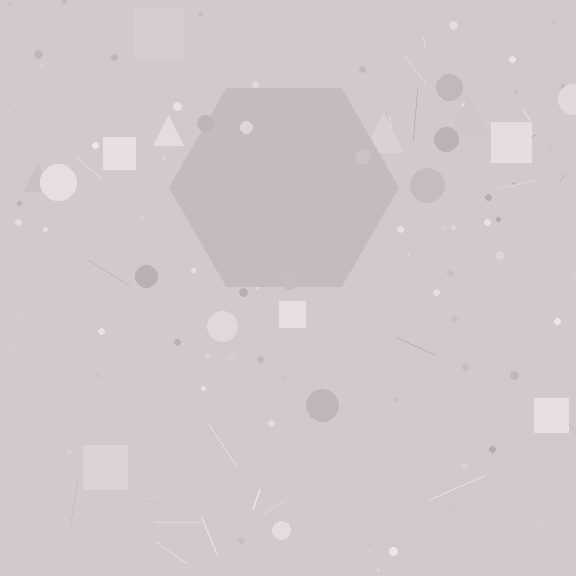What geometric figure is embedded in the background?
A hexagon is embedded in the background.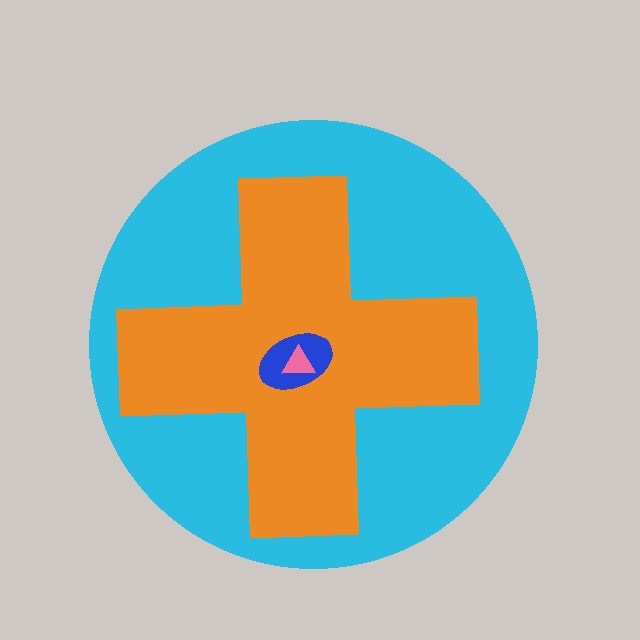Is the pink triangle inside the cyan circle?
Yes.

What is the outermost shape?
The cyan circle.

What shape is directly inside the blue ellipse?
The pink triangle.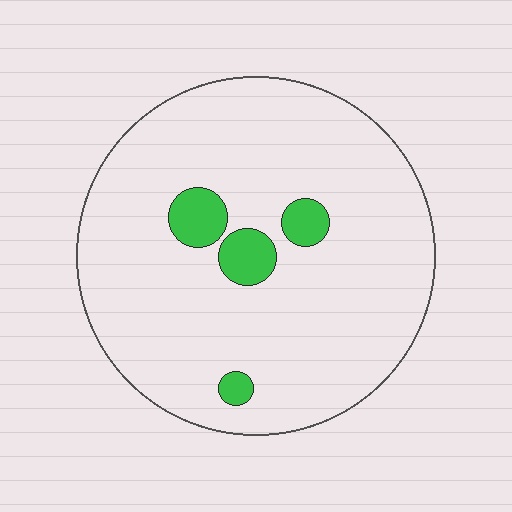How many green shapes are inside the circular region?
4.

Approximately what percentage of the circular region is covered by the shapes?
Approximately 10%.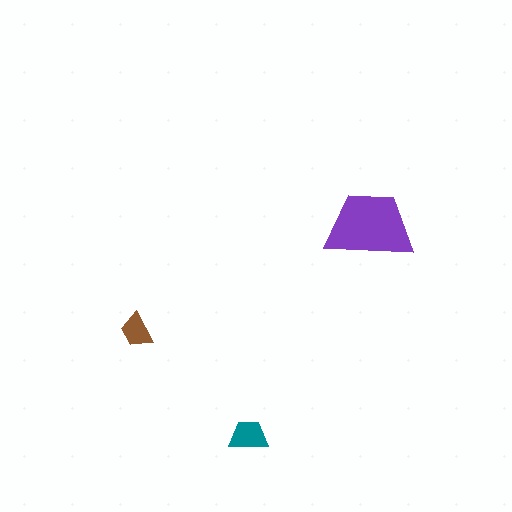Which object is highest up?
The purple trapezoid is topmost.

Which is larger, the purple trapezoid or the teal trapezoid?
The purple one.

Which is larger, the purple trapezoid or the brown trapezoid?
The purple one.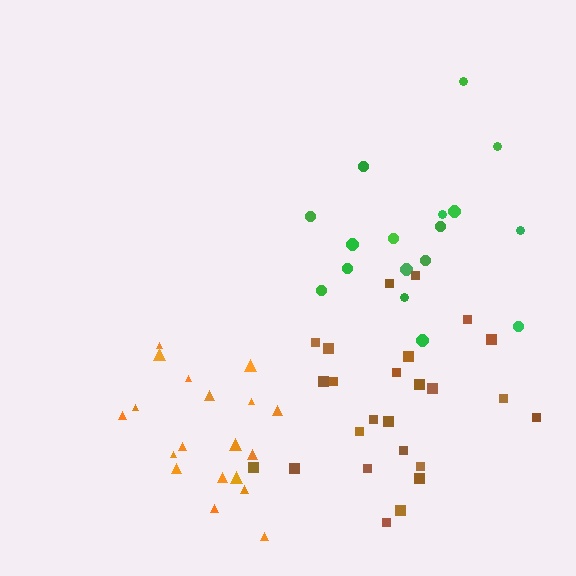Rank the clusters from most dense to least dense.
brown, orange, green.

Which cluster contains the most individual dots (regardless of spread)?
Brown (25).